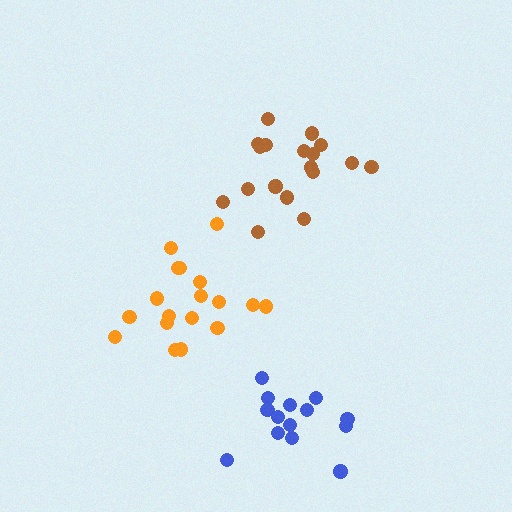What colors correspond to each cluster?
The clusters are colored: blue, brown, orange.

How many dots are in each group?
Group 1: 14 dots, Group 2: 18 dots, Group 3: 18 dots (50 total).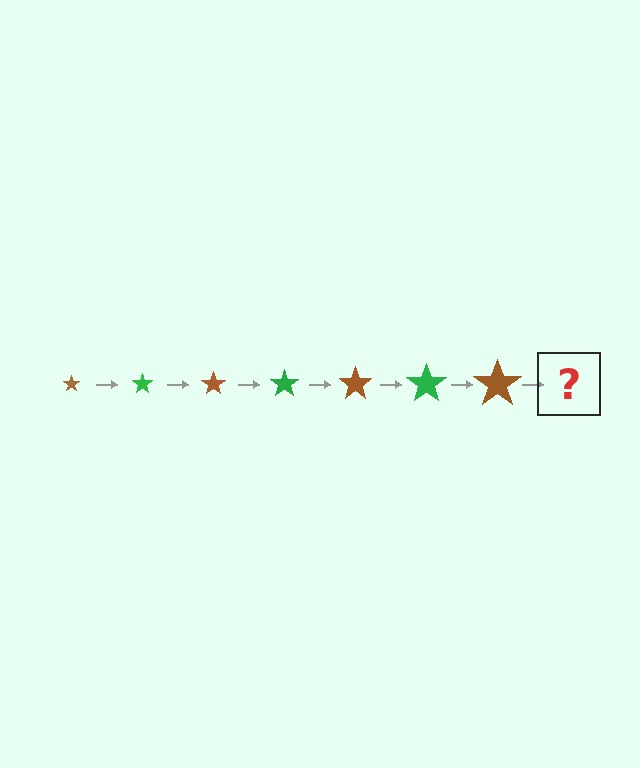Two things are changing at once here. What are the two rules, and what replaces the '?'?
The two rules are that the star grows larger each step and the color cycles through brown and green. The '?' should be a green star, larger than the previous one.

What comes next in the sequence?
The next element should be a green star, larger than the previous one.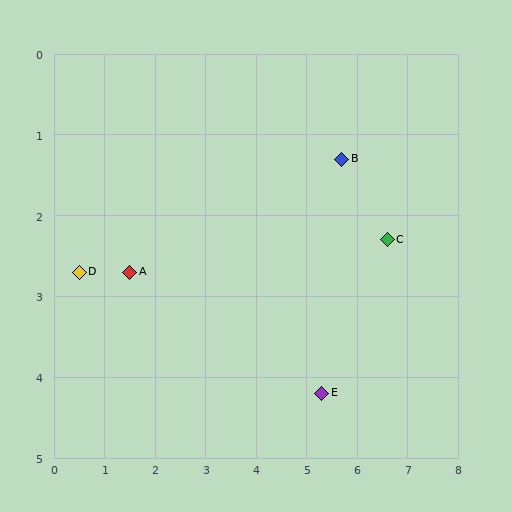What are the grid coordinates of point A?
Point A is at approximately (1.5, 2.7).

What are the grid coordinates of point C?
Point C is at approximately (6.6, 2.3).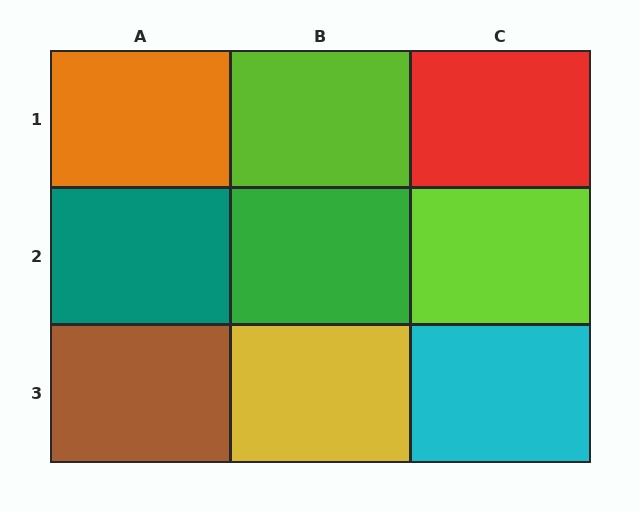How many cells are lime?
2 cells are lime.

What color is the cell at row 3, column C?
Cyan.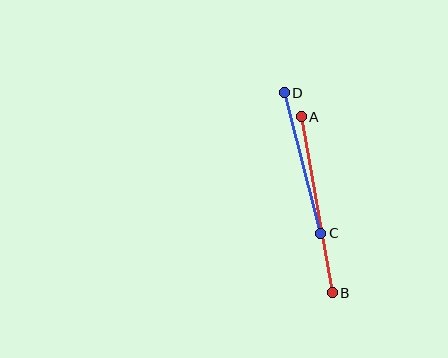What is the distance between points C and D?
The distance is approximately 145 pixels.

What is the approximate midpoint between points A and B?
The midpoint is at approximately (317, 205) pixels.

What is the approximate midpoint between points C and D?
The midpoint is at approximately (302, 163) pixels.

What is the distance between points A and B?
The distance is approximately 179 pixels.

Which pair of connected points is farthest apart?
Points A and B are farthest apart.